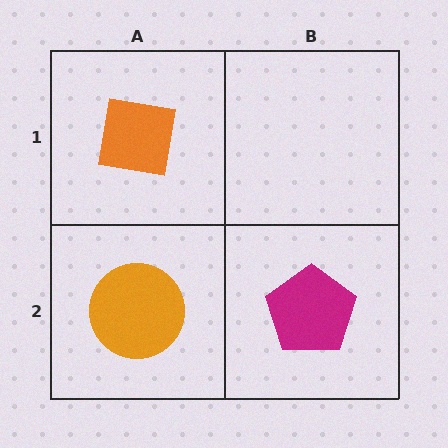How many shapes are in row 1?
1 shape.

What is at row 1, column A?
An orange square.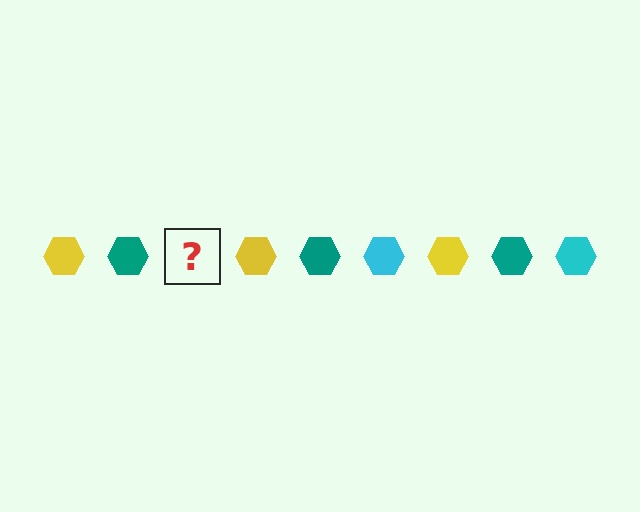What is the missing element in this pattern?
The missing element is a cyan hexagon.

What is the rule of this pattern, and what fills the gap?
The rule is that the pattern cycles through yellow, teal, cyan hexagons. The gap should be filled with a cyan hexagon.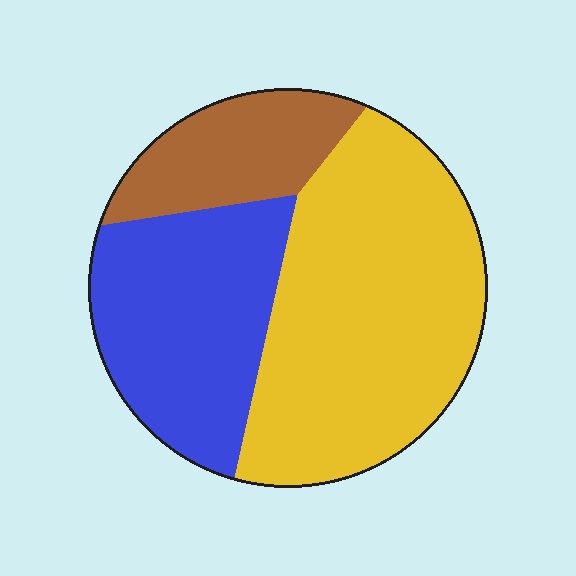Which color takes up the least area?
Brown, at roughly 15%.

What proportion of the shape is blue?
Blue takes up between a sixth and a third of the shape.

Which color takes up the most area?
Yellow, at roughly 50%.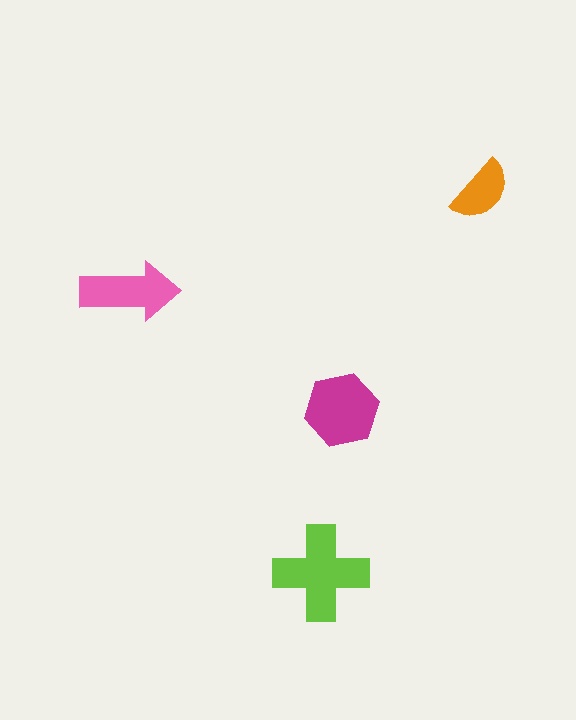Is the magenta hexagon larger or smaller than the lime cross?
Smaller.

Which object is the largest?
The lime cross.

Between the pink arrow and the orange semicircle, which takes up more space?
The pink arrow.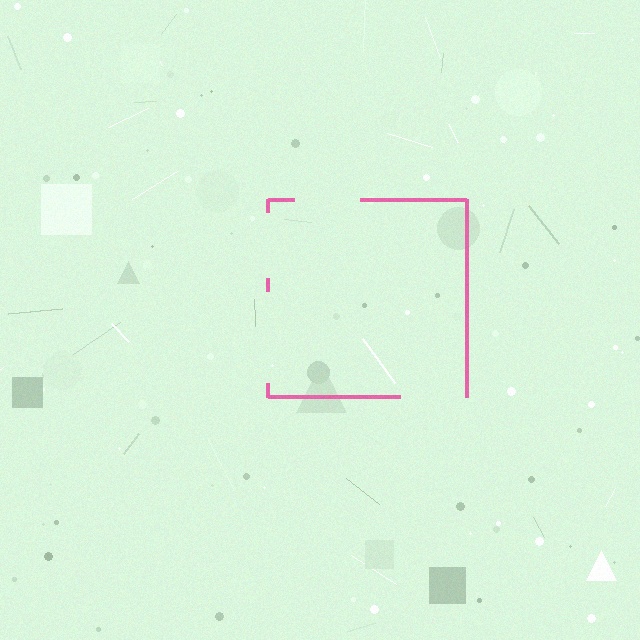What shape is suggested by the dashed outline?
The dashed outline suggests a square.